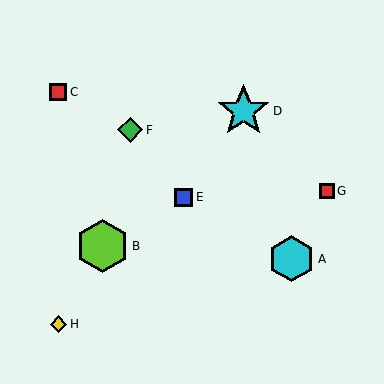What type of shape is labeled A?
Shape A is a cyan hexagon.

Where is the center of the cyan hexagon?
The center of the cyan hexagon is at (292, 259).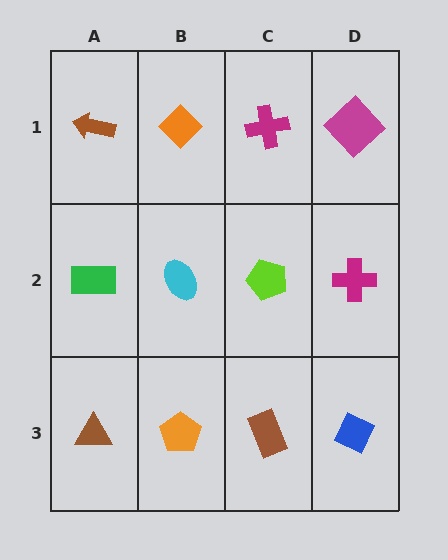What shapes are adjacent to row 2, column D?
A magenta diamond (row 1, column D), a blue diamond (row 3, column D), a lime pentagon (row 2, column C).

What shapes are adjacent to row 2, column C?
A magenta cross (row 1, column C), a brown rectangle (row 3, column C), a cyan ellipse (row 2, column B), a magenta cross (row 2, column D).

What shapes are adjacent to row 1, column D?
A magenta cross (row 2, column D), a magenta cross (row 1, column C).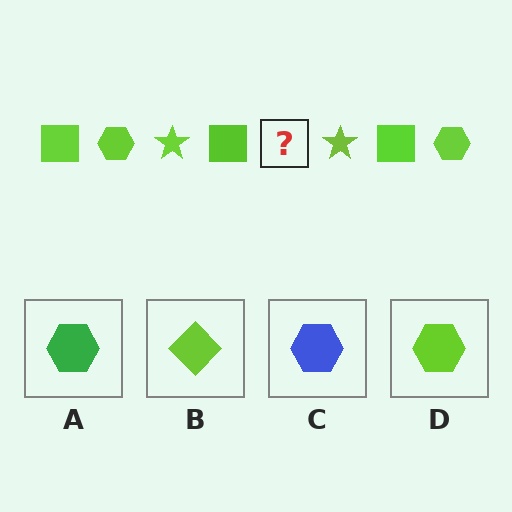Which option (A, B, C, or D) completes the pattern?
D.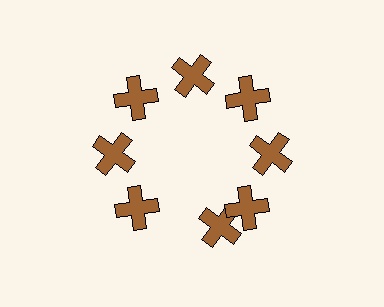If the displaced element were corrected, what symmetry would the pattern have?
It would have 8-fold rotational symmetry — the pattern would map onto itself every 45 degrees.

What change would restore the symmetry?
The symmetry would be restored by rotating it back into even spacing with its neighbors so that all 8 crosses sit at equal angles and equal distance from the center.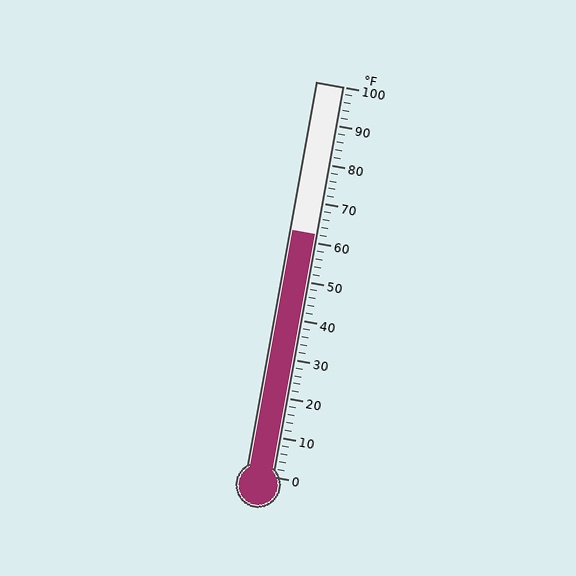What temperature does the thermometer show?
The thermometer shows approximately 62°F.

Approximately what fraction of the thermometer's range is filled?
The thermometer is filled to approximately 60% of its range.